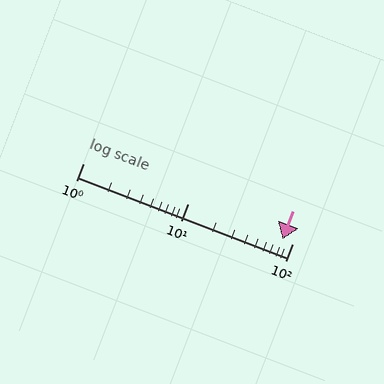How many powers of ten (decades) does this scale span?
The scale spans 2 decades, from 1 to 100.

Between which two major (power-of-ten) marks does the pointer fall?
The pointer is between 10 and 100.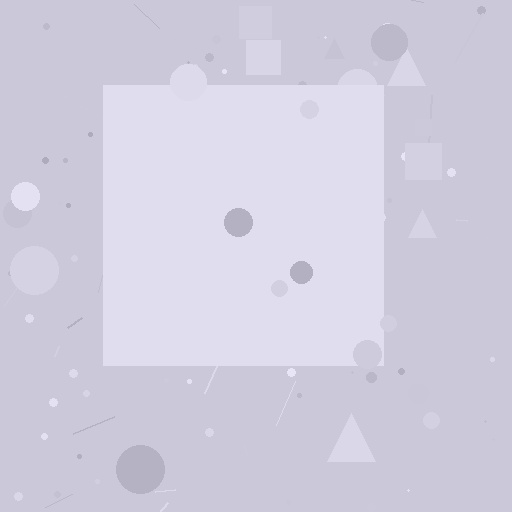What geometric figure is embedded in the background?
A square is embedded in the background.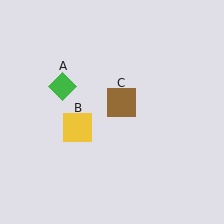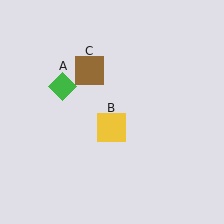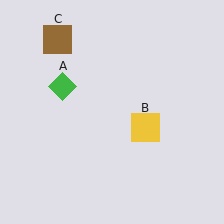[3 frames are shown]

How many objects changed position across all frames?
2 objects changed position: yellow square (object B), brown square (object C).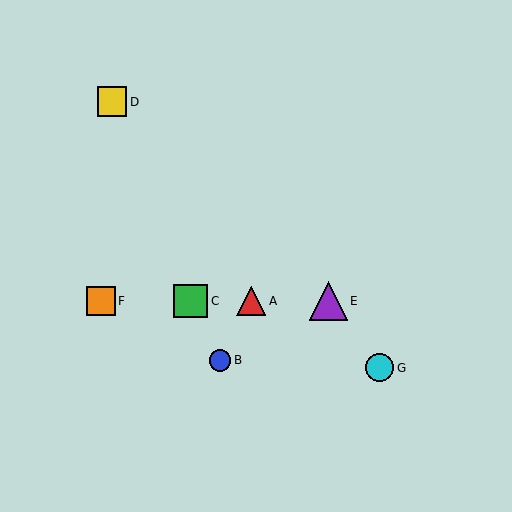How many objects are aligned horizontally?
4 objects (A, C, E, F) are aligned horizontally.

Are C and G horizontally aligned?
No, C is at y≈301 and G is at y≈368.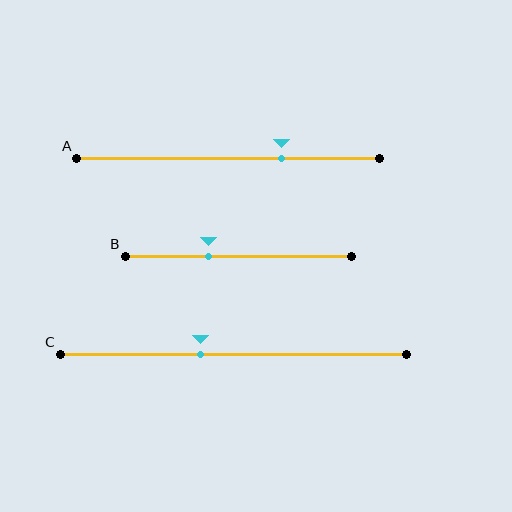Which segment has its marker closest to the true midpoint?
Segment C has its marker closest to the true midpoint.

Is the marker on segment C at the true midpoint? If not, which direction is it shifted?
No, the marker on segment C is shifted to the left by about 9% of the segment length.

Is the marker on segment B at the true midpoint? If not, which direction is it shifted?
No, the marker on segment B is shifted to the left by about 13% of the segment length.